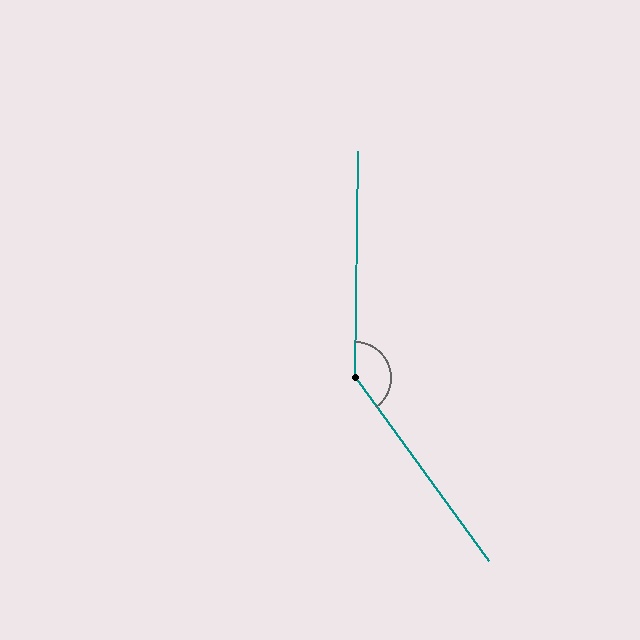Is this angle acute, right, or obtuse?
It is obtuse.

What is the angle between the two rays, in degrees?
Approximately 143 degrees.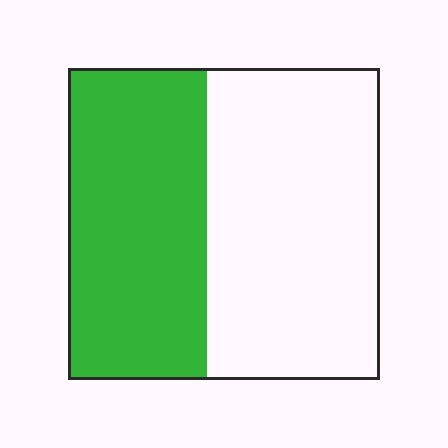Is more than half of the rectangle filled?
No.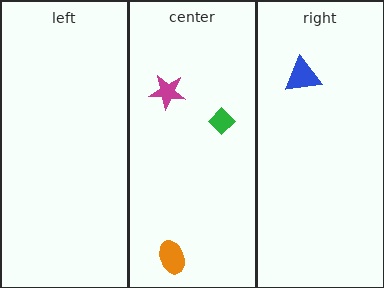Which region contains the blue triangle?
The right region.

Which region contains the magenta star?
The center region.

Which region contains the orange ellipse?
The center region.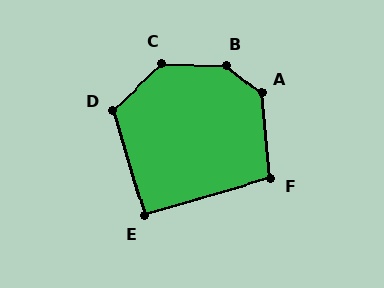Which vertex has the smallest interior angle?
E, at approximately 90 degrees.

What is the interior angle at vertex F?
Approximately 100 degrees (obtuse).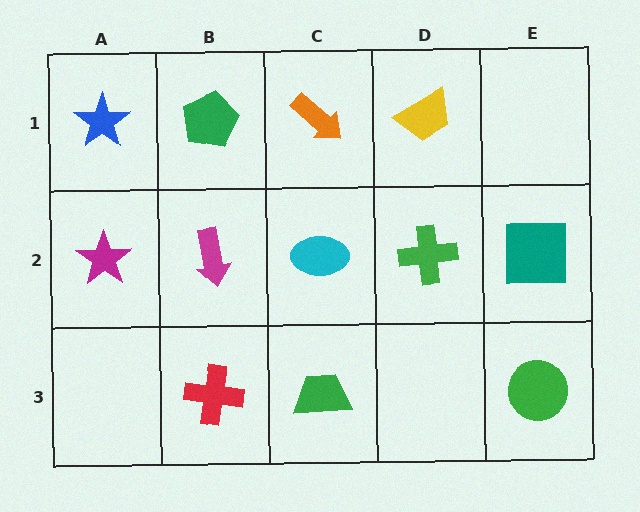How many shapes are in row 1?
4 shapes.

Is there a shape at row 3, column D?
No, that cell is empty.